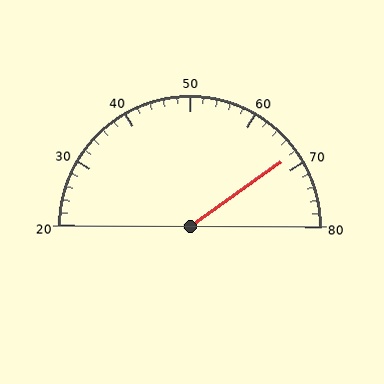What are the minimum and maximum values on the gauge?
The gauge ranges from 20 to 80.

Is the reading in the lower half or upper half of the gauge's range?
The reading is in the upper half of the range (20 to 80).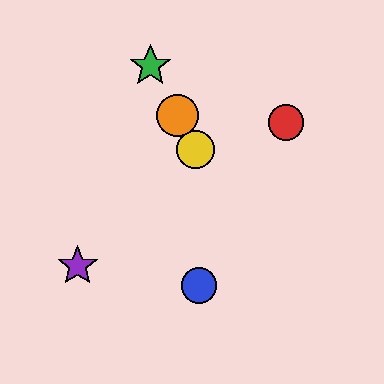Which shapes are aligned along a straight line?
The green star, the yellow circle, the orange circle are aligned along a straight line.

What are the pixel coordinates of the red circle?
The red circle is at (286, 123).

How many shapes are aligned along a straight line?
3 shapes (the green star, the yellow circle, the orange circle) are aligned along a straight line.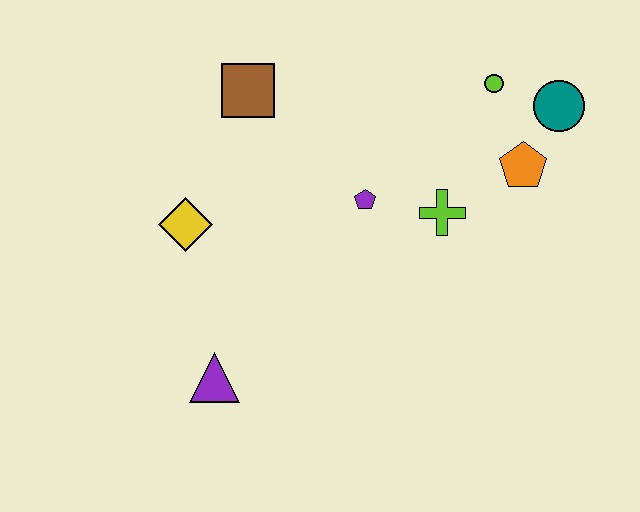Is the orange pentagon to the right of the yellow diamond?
Yes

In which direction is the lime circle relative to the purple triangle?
The lime circle is above the purple triangle.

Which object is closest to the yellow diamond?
The brown square is closest to the yellow diamond.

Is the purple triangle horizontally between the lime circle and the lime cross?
No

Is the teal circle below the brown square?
Yes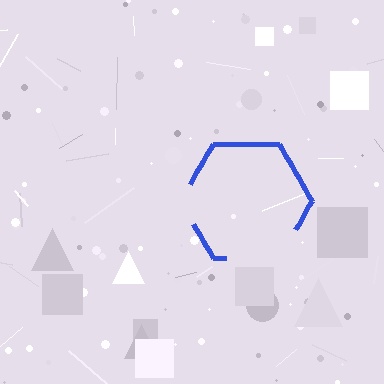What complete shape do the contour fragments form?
The contour fragments form a hexagon.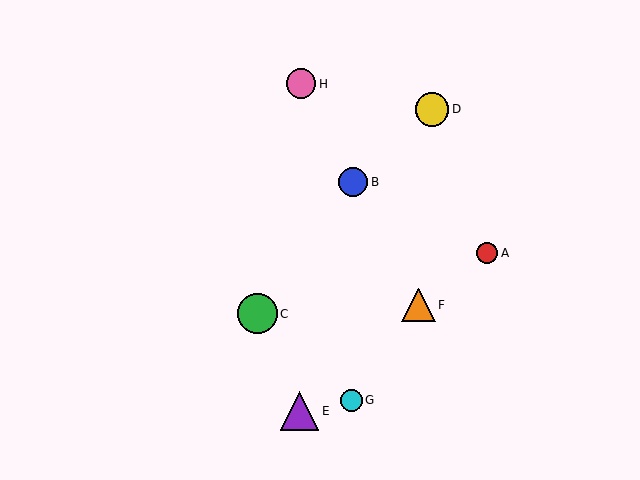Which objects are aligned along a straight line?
Objects B, F, H are aligned along a straight line.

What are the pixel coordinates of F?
Object F is at (419, 305).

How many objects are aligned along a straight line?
3 objects (B, F, H) are aligned along a straight line.